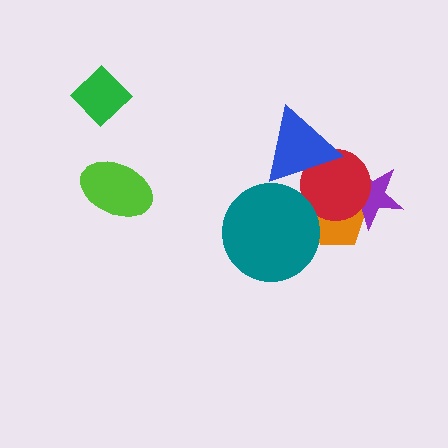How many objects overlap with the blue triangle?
1 object overlaps with the blue triangle.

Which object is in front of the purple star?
The red circle is in front of the purple star.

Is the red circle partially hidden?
Yes, it is partially covered by another shape.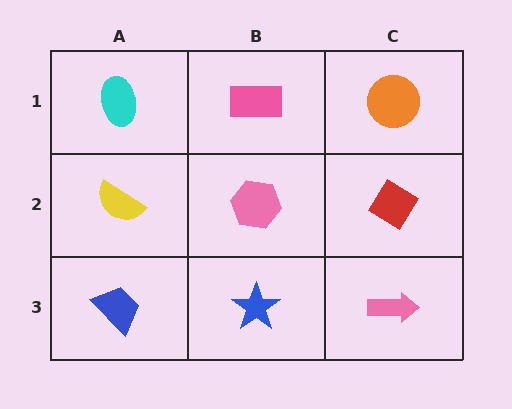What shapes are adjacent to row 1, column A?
A yellow semicircle (row 2, column A), a pink rectangle (row 1, column B).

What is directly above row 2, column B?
A pink rectangle.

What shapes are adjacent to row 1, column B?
A pink hexagon (row 2, column B), a cyan ellipse (row 1, column A), an orange circle (row 1, column C).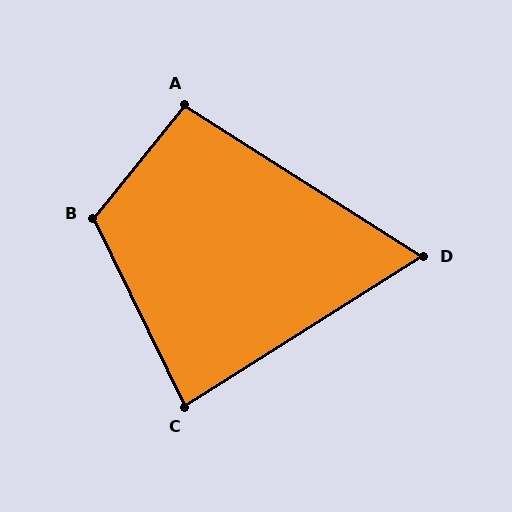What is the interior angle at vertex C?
Approximately 84 degrees (acute).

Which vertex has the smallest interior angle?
D, at approximately 65 degrees.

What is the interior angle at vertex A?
Approximately 96 degrees (obtuse).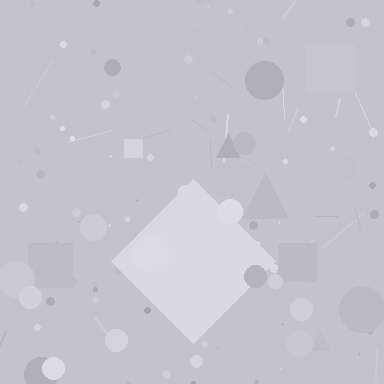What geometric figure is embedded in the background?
A diamond is embedded in the background.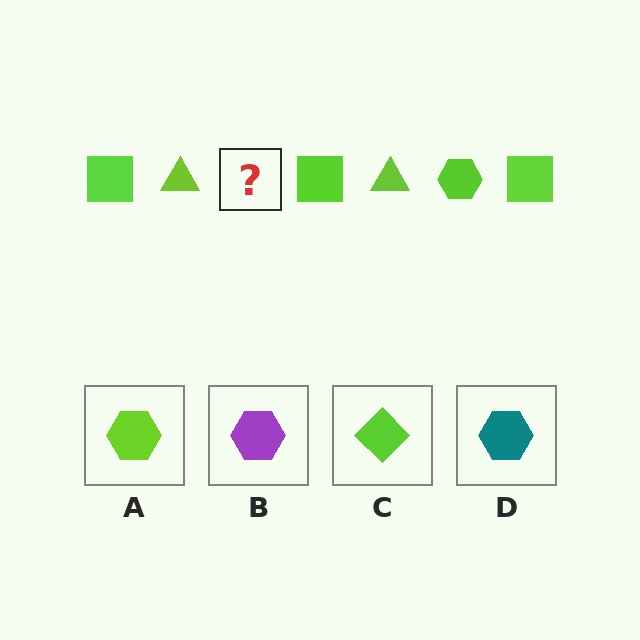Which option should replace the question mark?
Option A.